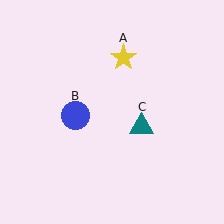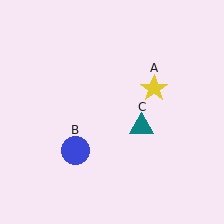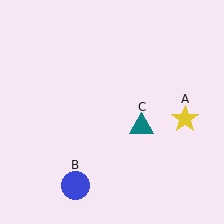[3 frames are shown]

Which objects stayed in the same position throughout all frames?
Teal triangle (object C) remained stationary.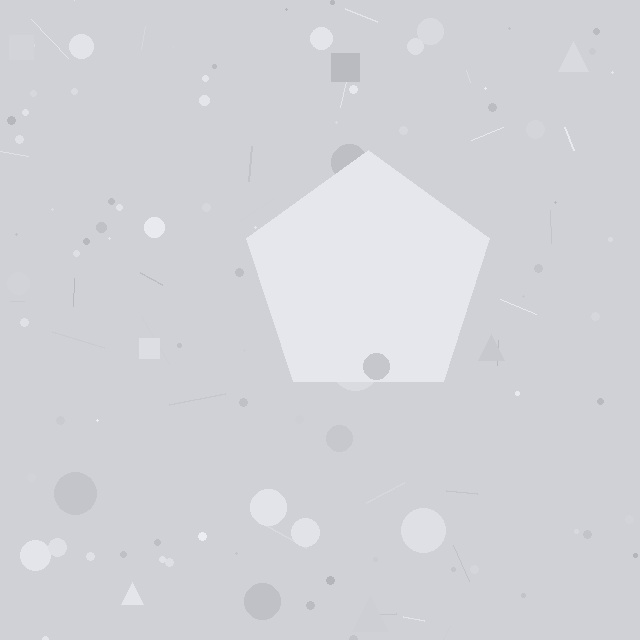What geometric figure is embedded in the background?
A pentagon is embedded in the background.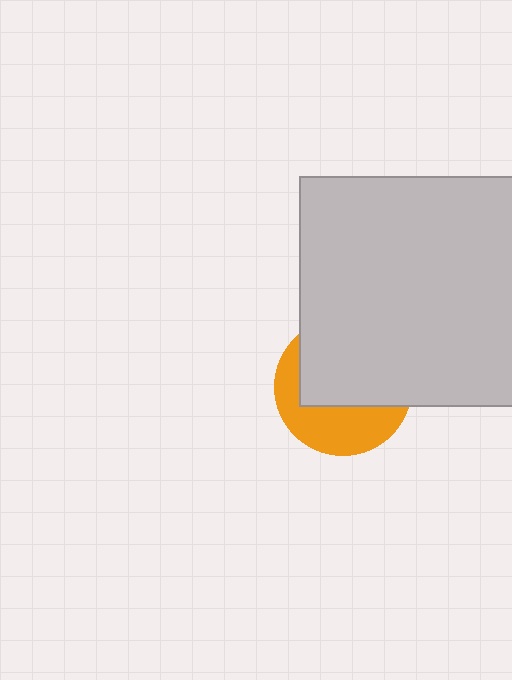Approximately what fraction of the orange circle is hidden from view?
Roughly 59% of the orange circle is hidden behind the light gray square.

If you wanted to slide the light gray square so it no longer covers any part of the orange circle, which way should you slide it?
Slide it up — that is the most direct way to separate the two shapes.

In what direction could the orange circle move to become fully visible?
The orange circle could move down. That would shift it out from behind the light gray square entirely.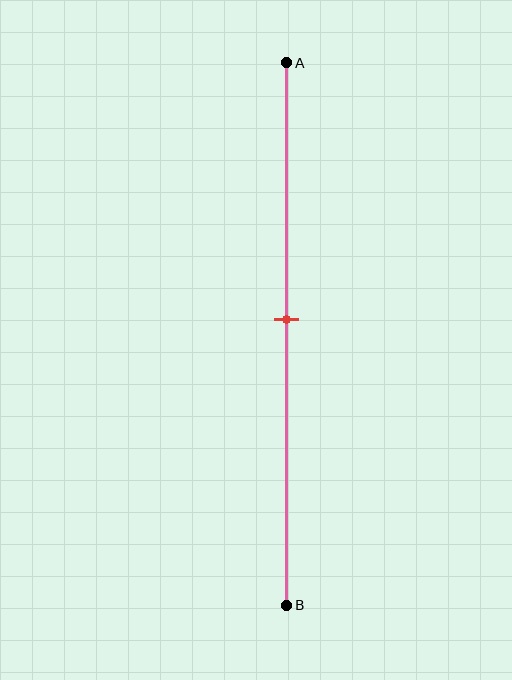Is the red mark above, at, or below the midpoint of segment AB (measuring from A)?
The red mark is approximately at the midpoint of segment AB.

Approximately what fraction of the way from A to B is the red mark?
The red mark is approximately 45% of the way from A to B.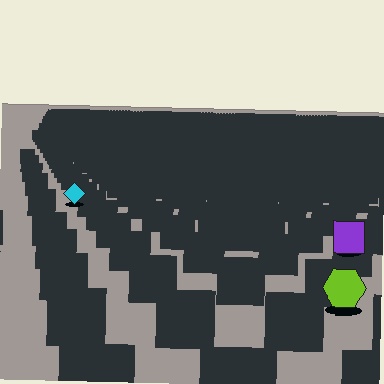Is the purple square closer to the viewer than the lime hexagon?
No. The lime hexagon is closer — you can tell from the texture gradient: the ground texture is coarser near it.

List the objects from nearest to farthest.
From nearest to farthest: the lime hexagon, the purple square, the cyan diamond.